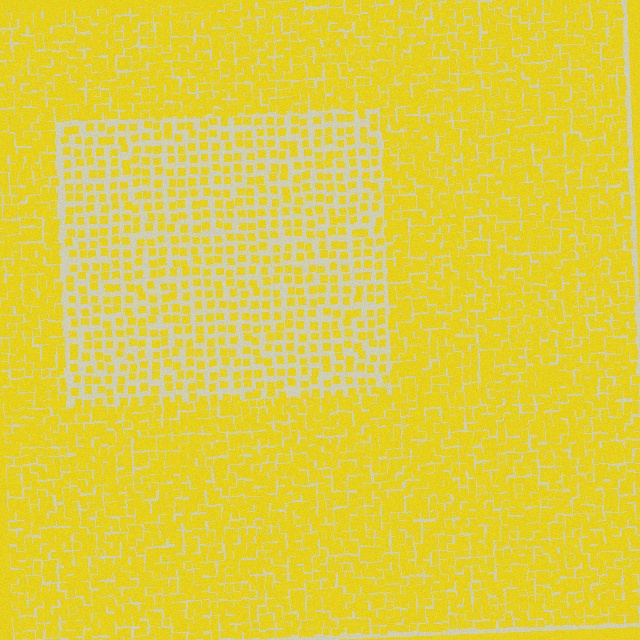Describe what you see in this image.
The image contains small yellow elements arranged at two different densities. A rectangle-shaped region is visible where the elements are less densely packed than the surrounding area.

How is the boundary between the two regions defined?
The boundary is defined by a change in element density (approximately 2.1x ratio). All elements are the same color, size, and shape.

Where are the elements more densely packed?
The elements are more densely packed outside the rectangle boundary.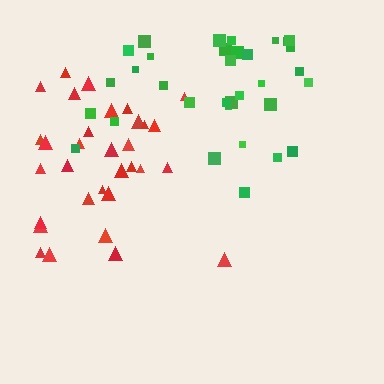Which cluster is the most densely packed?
Red.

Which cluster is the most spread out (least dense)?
Green.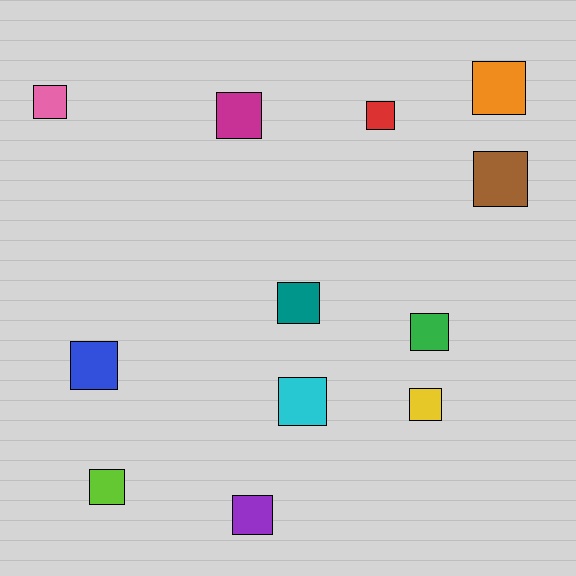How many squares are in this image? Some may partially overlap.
There are 12 squares.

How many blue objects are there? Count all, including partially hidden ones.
There is 1 blue object.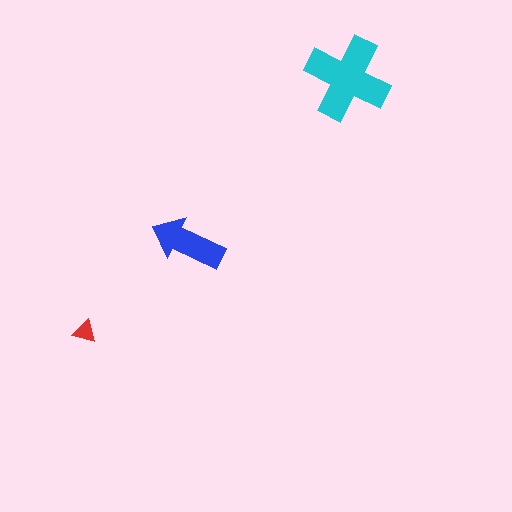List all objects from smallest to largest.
The red triangle, the blue arrow, the cyan cross.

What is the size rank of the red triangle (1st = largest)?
3rd.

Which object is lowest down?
The red triangle is bottommost.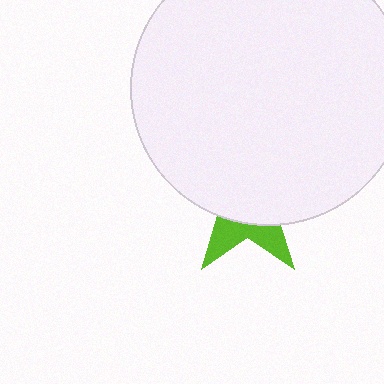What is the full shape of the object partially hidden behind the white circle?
The partially hidden object is a lime star.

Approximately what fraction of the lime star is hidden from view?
Roughly 70% of the lime star is hidden behind the white circle.